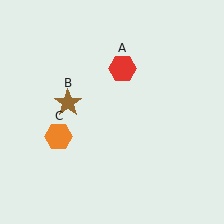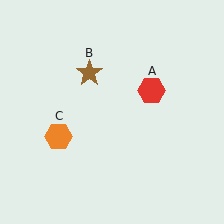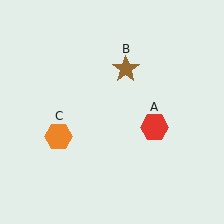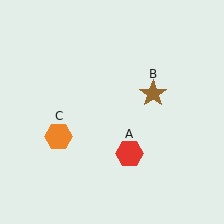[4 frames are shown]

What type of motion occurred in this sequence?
The red hexagon (object A), brown star (object B) rotated clockwise around the center of the scene.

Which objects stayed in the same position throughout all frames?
Orange hexagon (object C) remained stationary.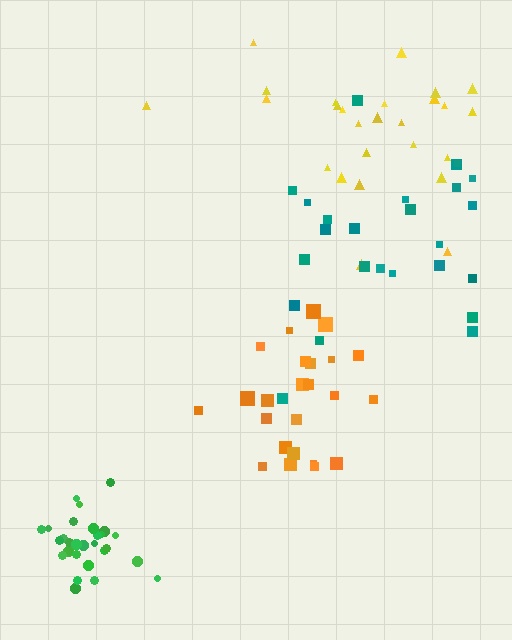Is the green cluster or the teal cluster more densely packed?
Green.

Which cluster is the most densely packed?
Green.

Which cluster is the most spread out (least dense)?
Yellow.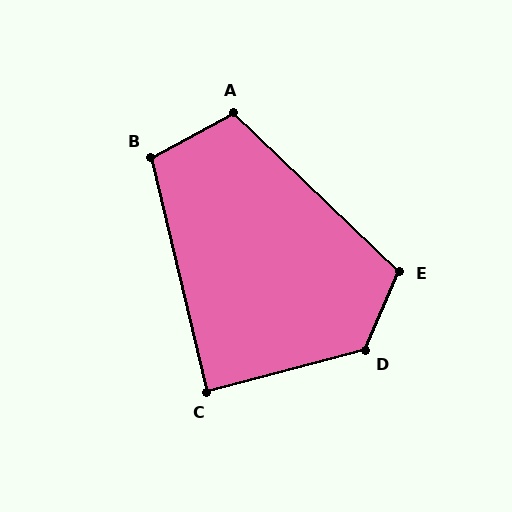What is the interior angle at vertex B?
Approximately 104 degrees (obtuse).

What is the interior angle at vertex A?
Approximately 108 degrees (obtuse).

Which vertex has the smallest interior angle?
C, at approximately 89 degrees.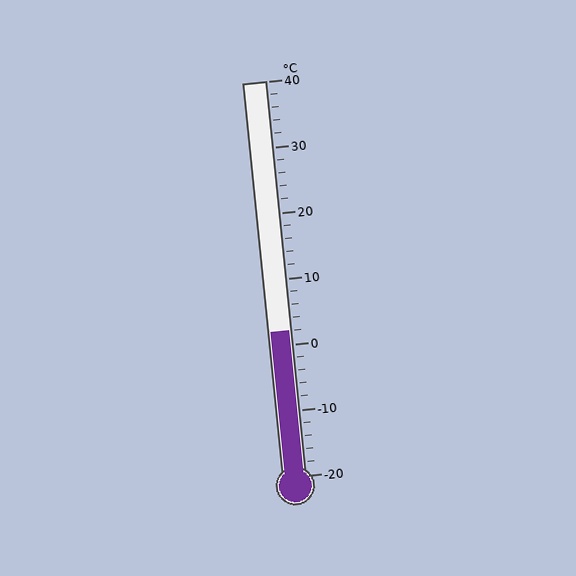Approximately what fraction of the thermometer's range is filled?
The thermometer is filled to approximately 35% of its range.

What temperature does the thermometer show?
The thermometer shows approximately 2°C.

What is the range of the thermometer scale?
The thermometer scale ranges from -20°C to 40°C.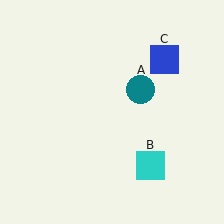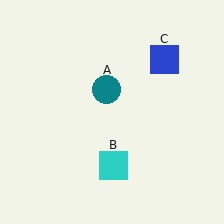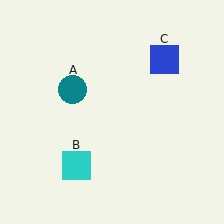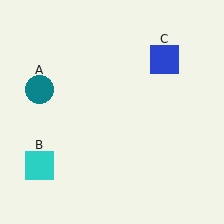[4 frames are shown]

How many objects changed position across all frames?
2 objects changed position: teal circle (object A), cyan square (object B).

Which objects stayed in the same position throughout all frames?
Blue square (object C) remained stationary.